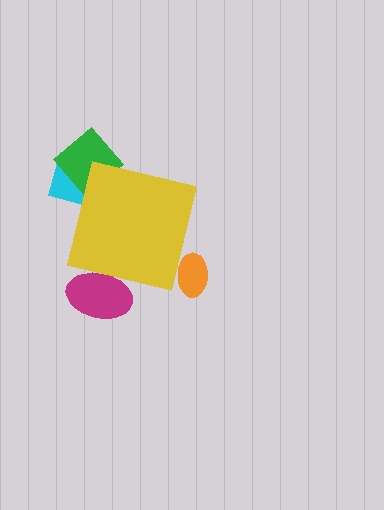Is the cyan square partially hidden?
Yes, the cyan square is partially hidden behind the yellow square.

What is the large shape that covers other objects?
A yellow square.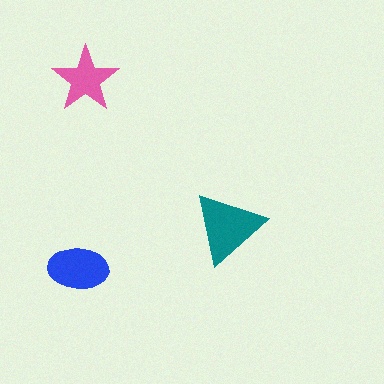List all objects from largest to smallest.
The teal triangle, the blue ellipse, the pink star.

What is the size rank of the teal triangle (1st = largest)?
1st.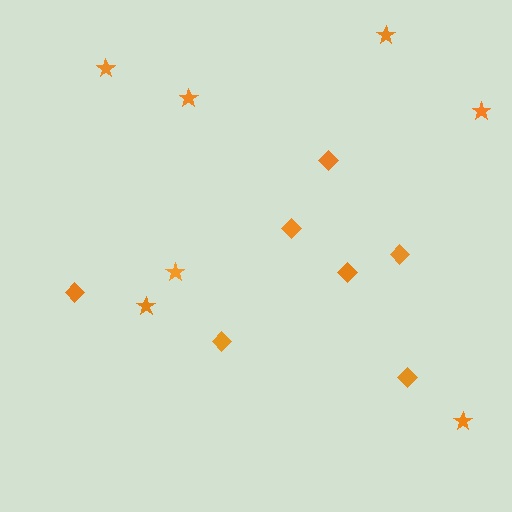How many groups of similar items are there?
There are 2 groups: one group of diamonds (7) and one group of stars (7).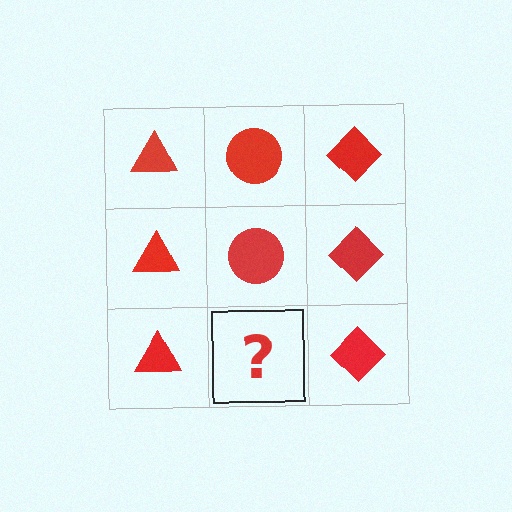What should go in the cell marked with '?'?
The missing cell should contain a red circle.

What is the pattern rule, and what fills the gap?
The rule is that each column has a consistent shape. The gap should be filled with a red circle.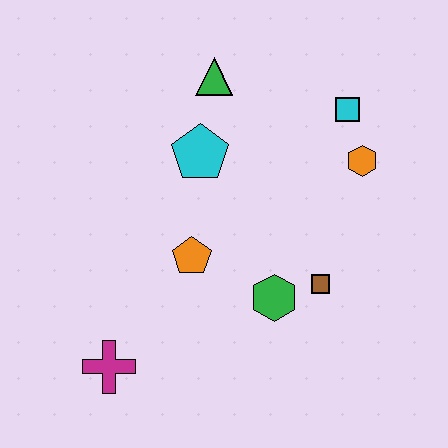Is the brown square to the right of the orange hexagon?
No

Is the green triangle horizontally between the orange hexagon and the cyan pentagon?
Yes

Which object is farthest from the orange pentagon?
The cyan square is farthest from the orange pentagon.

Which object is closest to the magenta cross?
The orange pentagon is closest to the magenta cross.